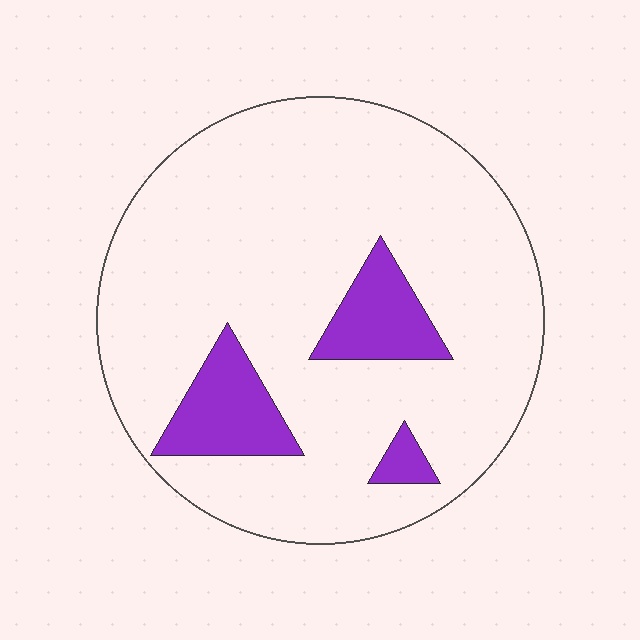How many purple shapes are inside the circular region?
3.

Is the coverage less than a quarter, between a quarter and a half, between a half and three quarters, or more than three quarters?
Less than a quarter.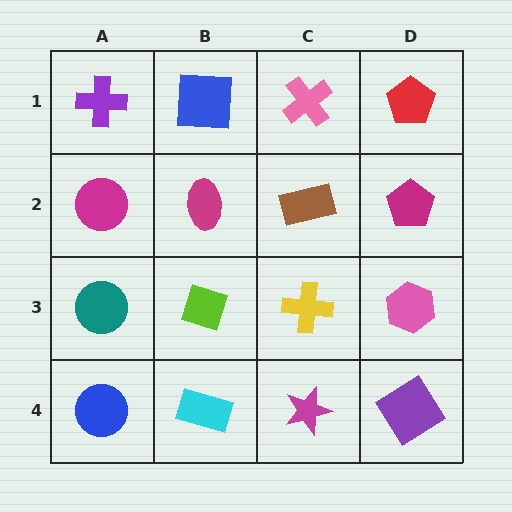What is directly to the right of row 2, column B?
A brown rectangle.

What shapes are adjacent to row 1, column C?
A brown rectangle (row 2, column C), a blue square (row 1, column B), a red pentagon (row 1, column D).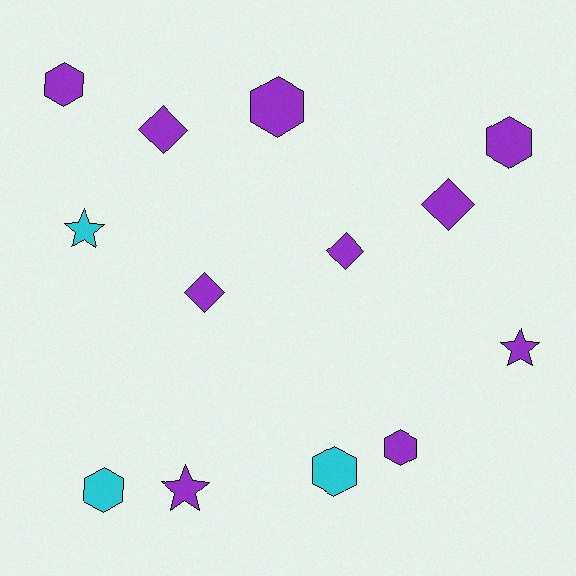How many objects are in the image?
There are 13 objects.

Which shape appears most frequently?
Hexagon, with 6 objects.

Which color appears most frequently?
Purple, with 10 objects.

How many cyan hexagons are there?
There are 2 cyan hexagons.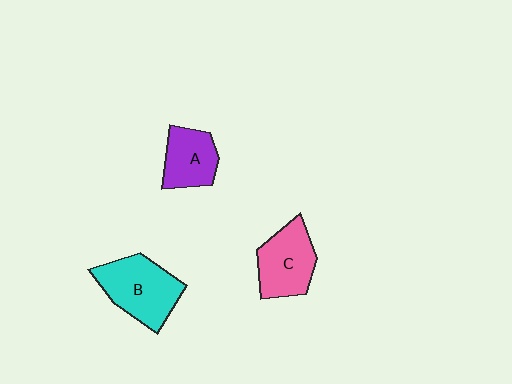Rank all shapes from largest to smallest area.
From largest to smallest: B (cyan), C (pink), A (purple).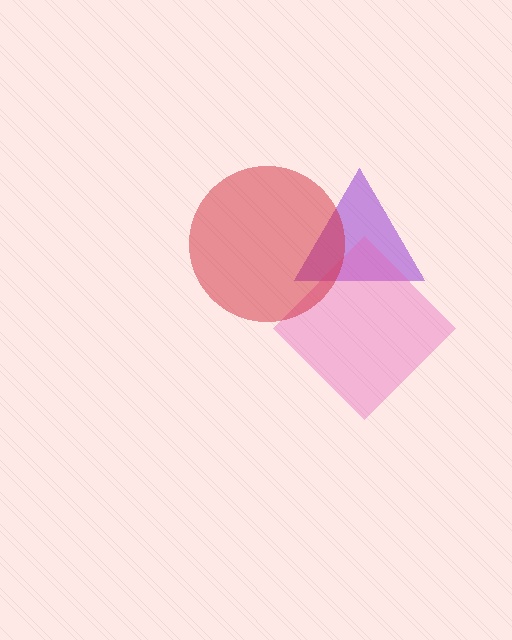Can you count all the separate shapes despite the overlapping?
Yes, there are 3 separate shapes.